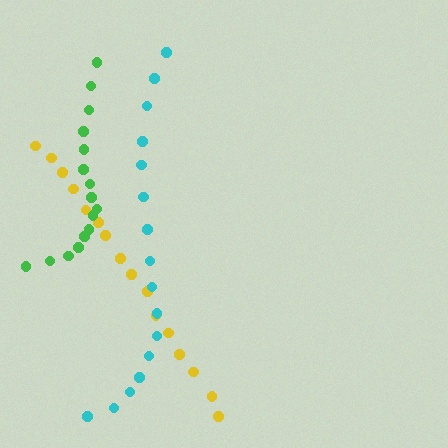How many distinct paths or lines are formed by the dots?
There are 3 distinct paths.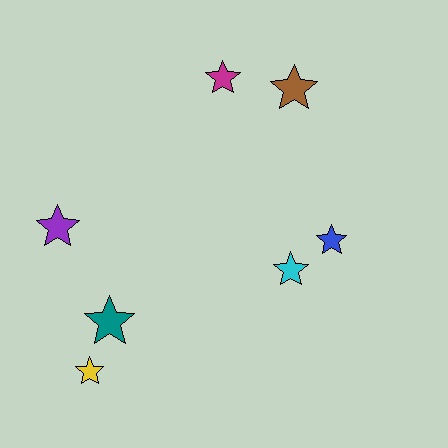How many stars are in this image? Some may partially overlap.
There are 7 stars.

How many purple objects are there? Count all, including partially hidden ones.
There is 1 purple object.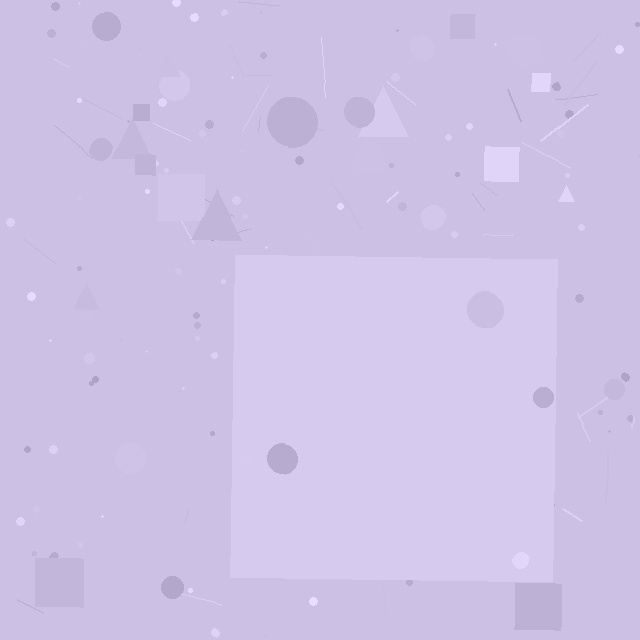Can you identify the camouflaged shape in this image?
The camouflaged shape is a square.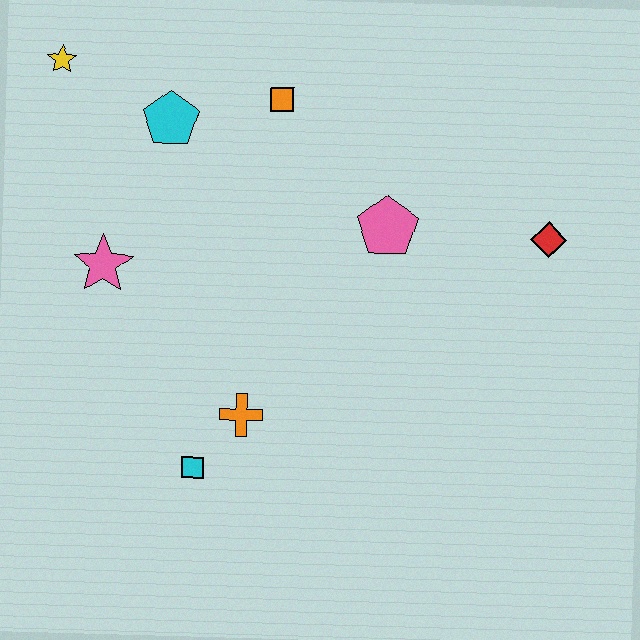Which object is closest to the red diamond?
The pink pentagon is closest to the red diamond.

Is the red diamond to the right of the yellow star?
Yes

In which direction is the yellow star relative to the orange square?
The yellow star is to the left of the orange square.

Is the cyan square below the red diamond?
Yes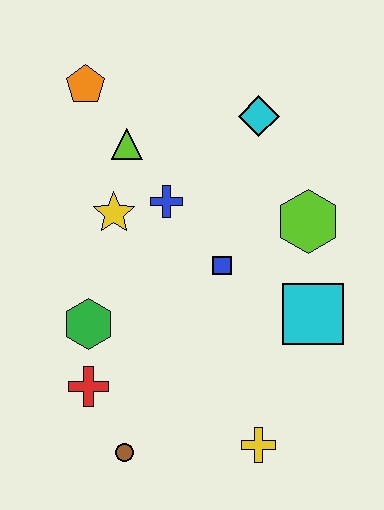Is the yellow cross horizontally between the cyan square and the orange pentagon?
Yes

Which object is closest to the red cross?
The green hexagon is closest to the red cross.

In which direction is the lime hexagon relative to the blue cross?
The lime hexagon is to the right of the blue cross.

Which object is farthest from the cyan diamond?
The brown circle is farthest from the cyan diamond.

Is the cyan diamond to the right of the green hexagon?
Yes